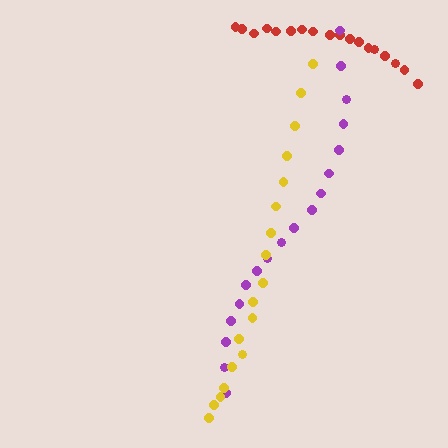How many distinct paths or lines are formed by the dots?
There are 3 distinct paths.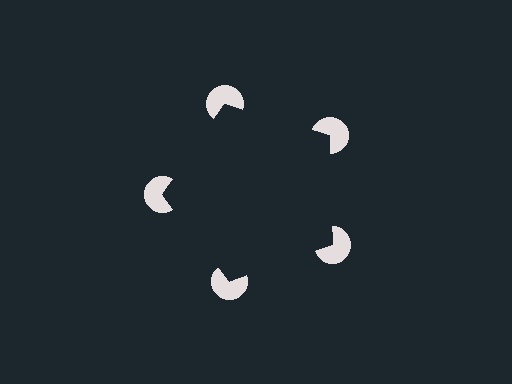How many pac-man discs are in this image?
There are 5 — one at each vertex of the illusory pentagon.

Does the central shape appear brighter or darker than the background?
It typically appears slightly darker than the background, even though no actual brightness change is drawn.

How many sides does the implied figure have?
5 sides.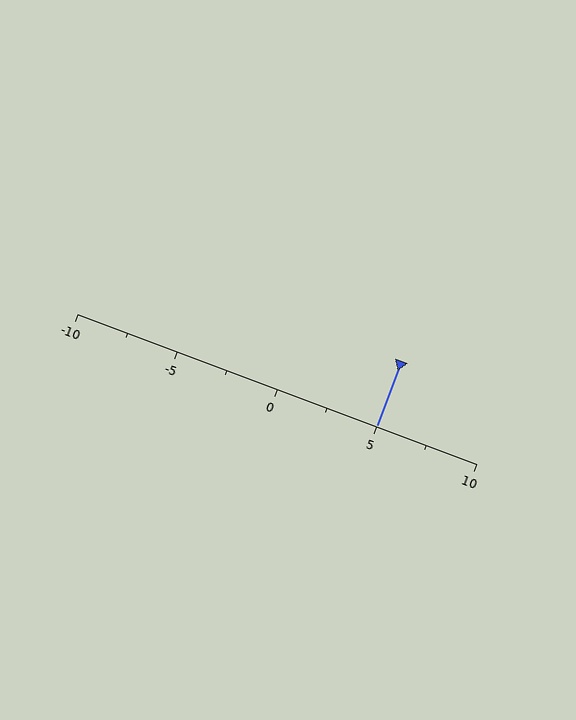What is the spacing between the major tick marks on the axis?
The major ticks are spaced 5 apart.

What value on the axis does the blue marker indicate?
The marker indicates approximately 5.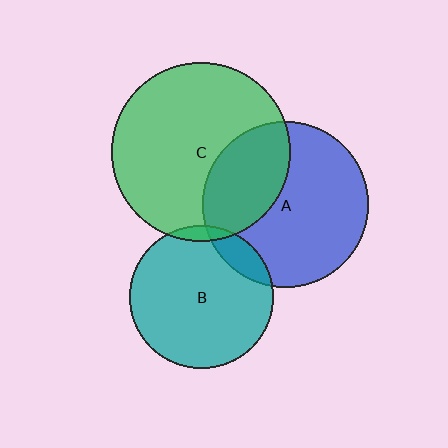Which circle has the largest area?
Circle C (green).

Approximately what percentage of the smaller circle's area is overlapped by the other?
Approximately 10%.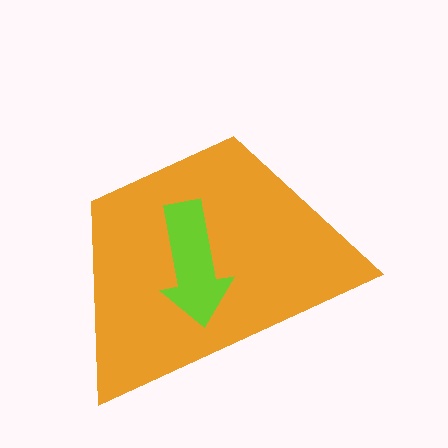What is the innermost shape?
The lime arrow.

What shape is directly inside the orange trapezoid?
The lime arrow.